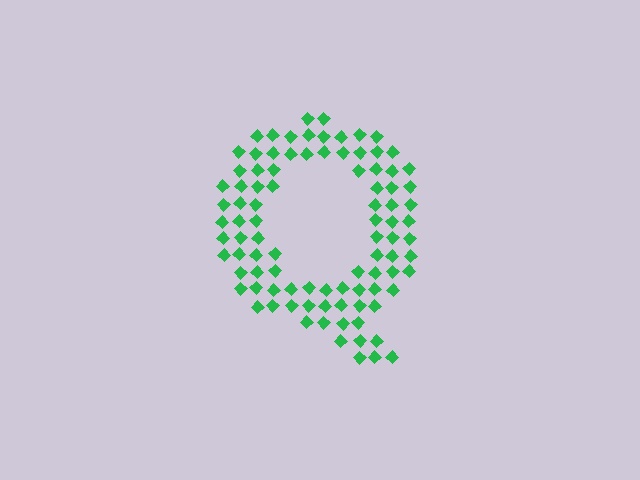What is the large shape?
The large shape is the letter Q.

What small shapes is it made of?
It is made of small diamonds.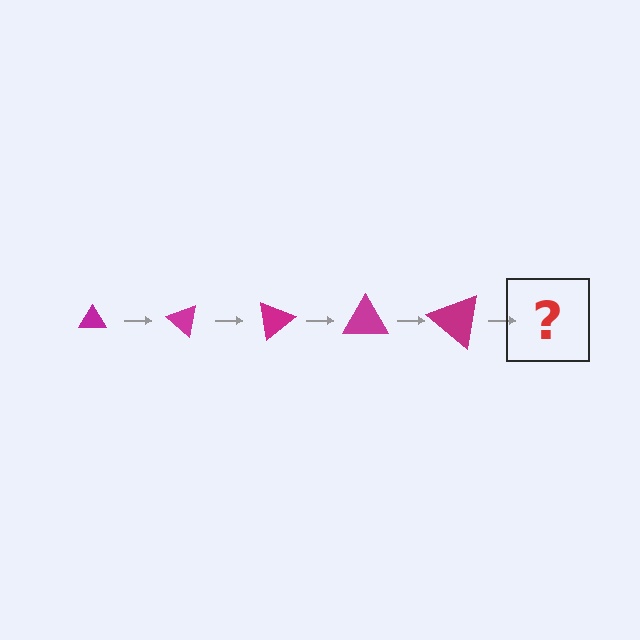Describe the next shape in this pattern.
It should be a triangle, larger than the previous one and rotated 200 degrees from the start.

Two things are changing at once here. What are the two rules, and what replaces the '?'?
The two rules are that the triangle grows larger each step and it rotates 40 degrees each step. The '?' should be a triangle, larger than the previous one and rotated 200 degrees from the start.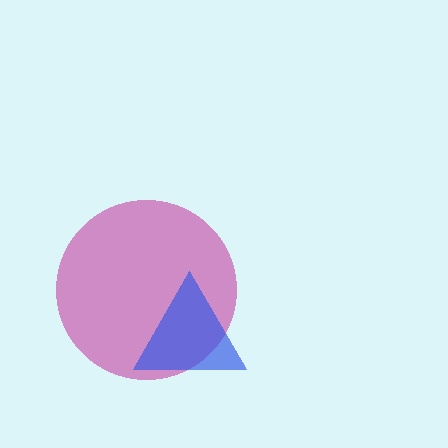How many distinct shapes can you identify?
There are 2 distinct shapes: a magenta circle, a blue triangle.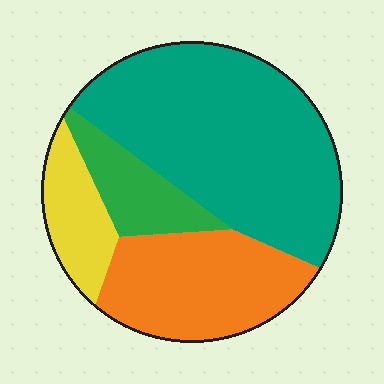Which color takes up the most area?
Teal, at roughly 50%.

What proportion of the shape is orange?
Orange covers 26% of the shape.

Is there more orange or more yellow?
Orange.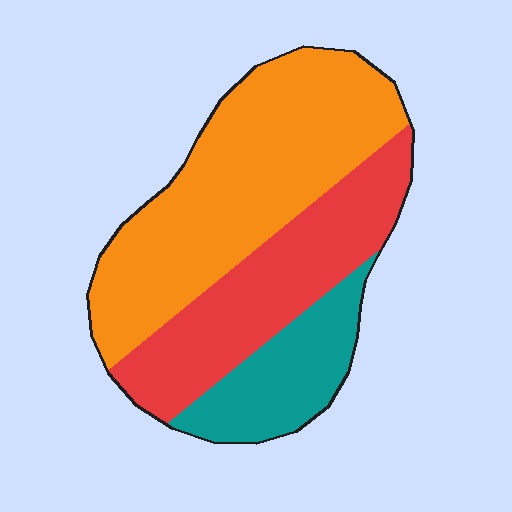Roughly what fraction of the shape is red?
Red covers about 30% of the shape.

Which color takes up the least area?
Teal, at roughly 20%.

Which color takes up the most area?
Orange, at roughly 50%.